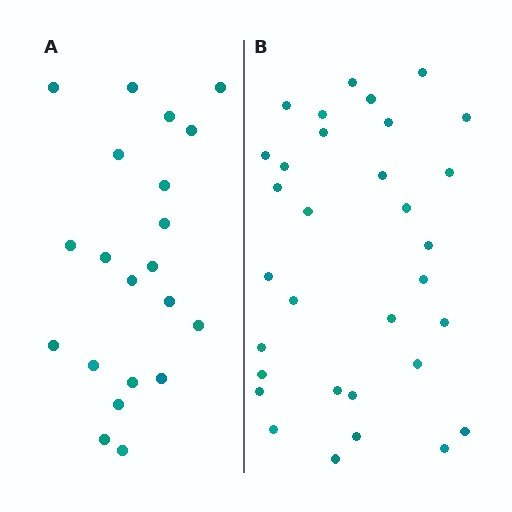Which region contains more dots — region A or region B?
Region B (the right region) has more dots.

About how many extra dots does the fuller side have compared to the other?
Region B has roughly 12 or so more dots than region A.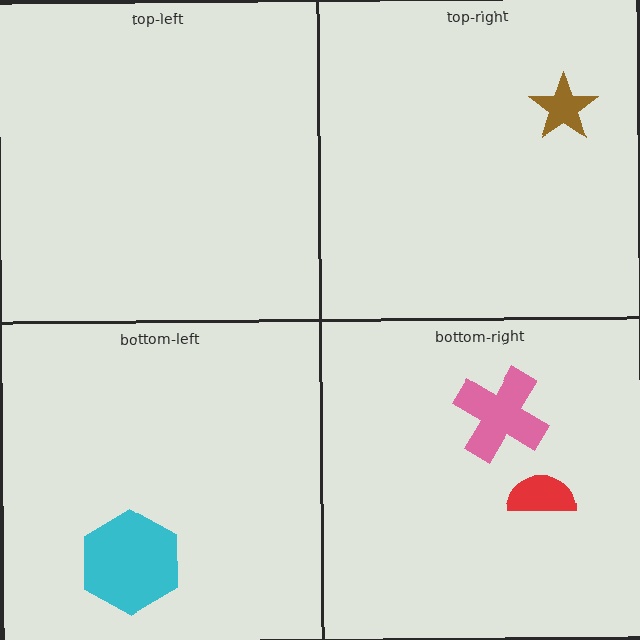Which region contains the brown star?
The top-right region.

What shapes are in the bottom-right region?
The red semicircle, the pink cross.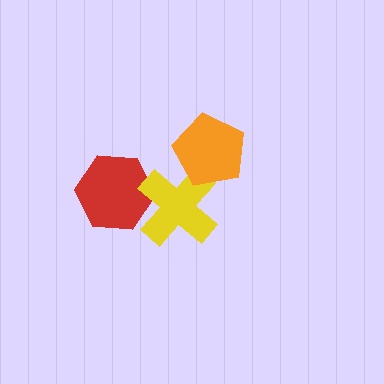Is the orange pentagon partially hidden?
No, no other shape covers it.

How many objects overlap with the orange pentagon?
1 object overlaps with the orange pentagon.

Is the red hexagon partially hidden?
Yes, it is partially covered by another shape.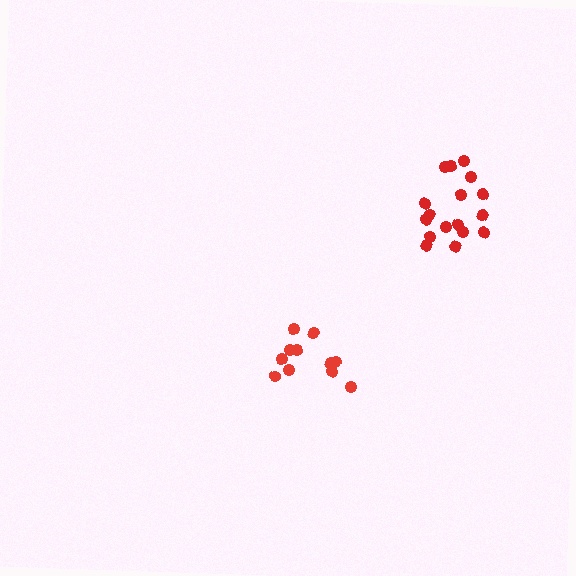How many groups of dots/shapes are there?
There are 2 groups.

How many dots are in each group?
Group 1: 11 dots, Group 2: 17 dots (28 total).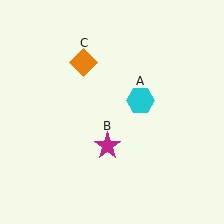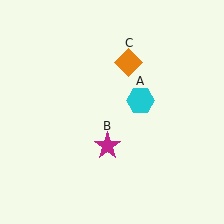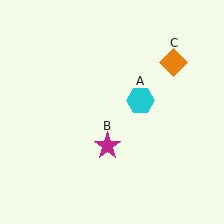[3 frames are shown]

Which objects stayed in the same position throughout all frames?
Cyan hexagon (object A) and magenta star (object B) remained stationary.